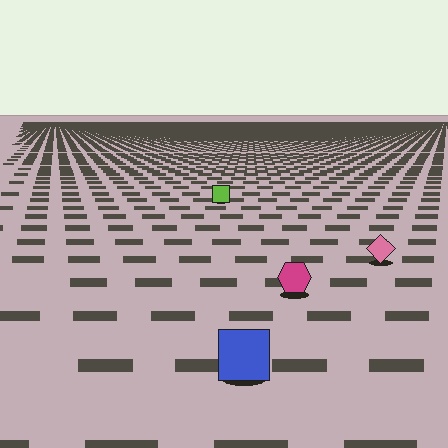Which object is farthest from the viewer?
The lime square is farthest from the viewer. It appears smaller and the ground texture around it is denser.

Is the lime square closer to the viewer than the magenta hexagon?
No. The magenta hexagon is closer — you can tell from the texture gradient: the ground texture is coarser near it.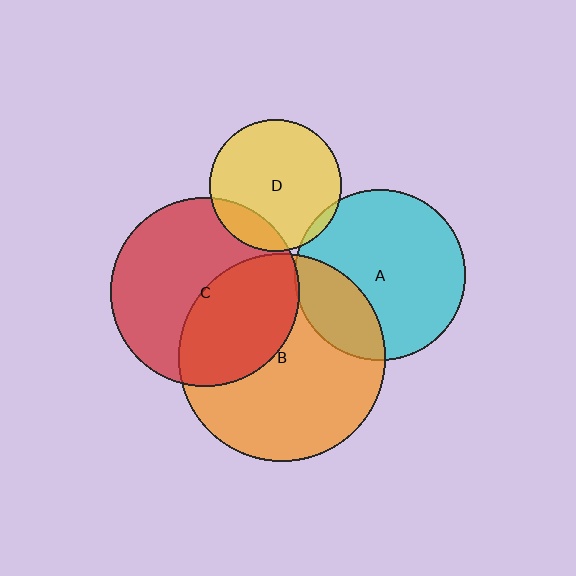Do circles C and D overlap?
Yes.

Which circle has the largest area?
Circle B (orange).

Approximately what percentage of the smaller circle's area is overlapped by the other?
Approximately 15%.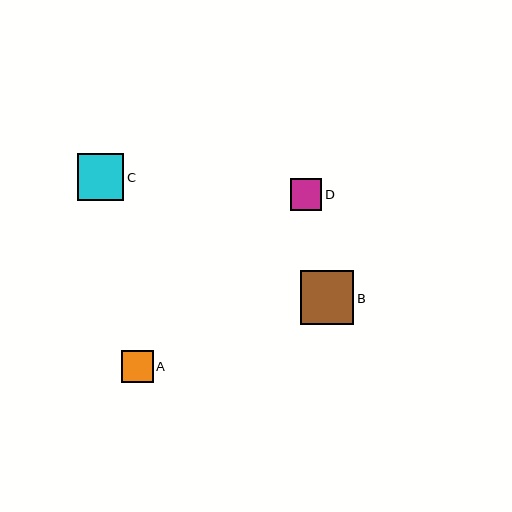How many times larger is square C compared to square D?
Square C is approximately 1.5 times the size of square D.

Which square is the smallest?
Square A is the smallest with a size of approximately 31 pixels.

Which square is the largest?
Square B is the largest with a size of approximately 54 pixels.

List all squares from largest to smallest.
From largest to smallest: B, C, D, A.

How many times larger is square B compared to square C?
Square B is approximately 1.2 times the size of square C.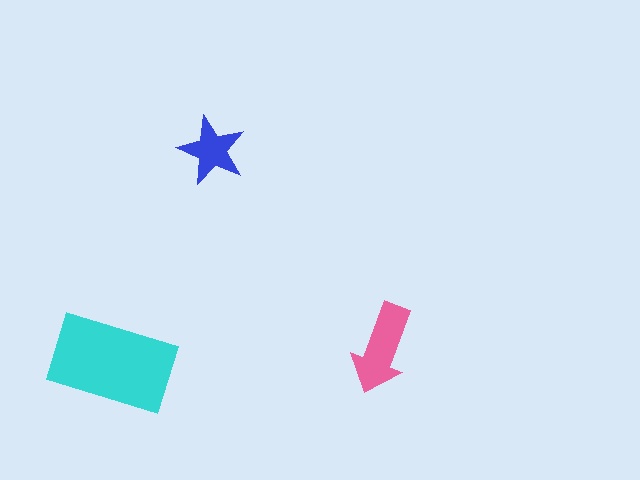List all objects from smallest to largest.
The blue star, the pink arrow, the cyan rectangle.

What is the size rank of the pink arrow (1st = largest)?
2nd.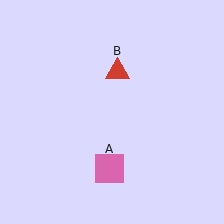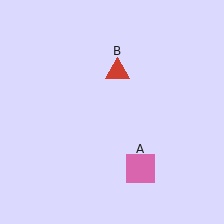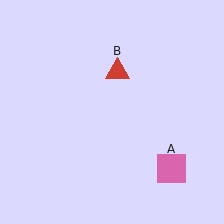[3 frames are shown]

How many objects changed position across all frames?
1 object changed position: pink square (object A).